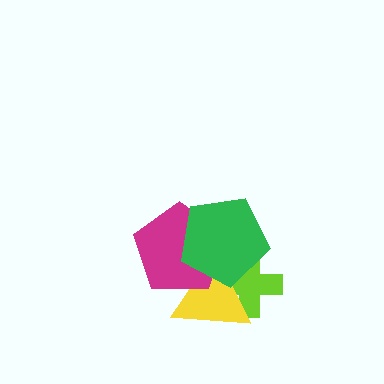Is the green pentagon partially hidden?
No, no other shape covers it.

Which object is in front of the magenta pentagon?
The green pentagon is in front of the magenta pentagon.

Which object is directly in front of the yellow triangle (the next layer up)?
The magenta pentagon is directly in front of the yellow triangle.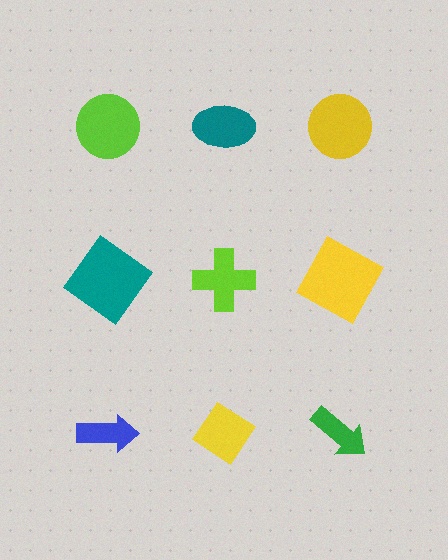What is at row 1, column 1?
A lime circle.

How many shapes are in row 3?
3 shapes.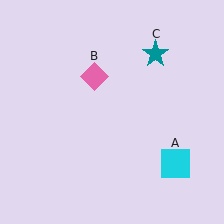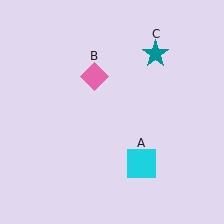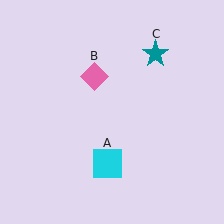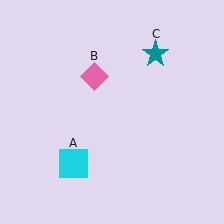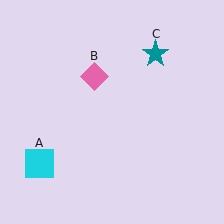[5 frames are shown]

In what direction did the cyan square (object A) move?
The cyan square (object A) moved left.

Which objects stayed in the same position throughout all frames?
Pink diamond (object B) and teal star (object C) remained stationary.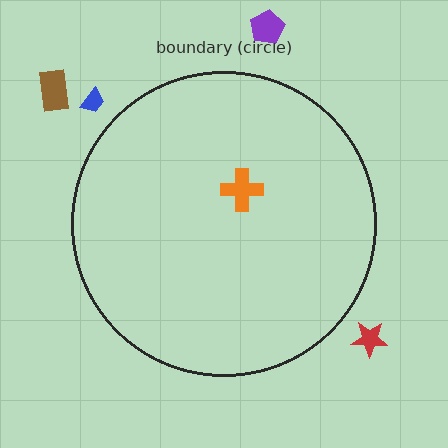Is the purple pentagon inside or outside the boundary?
Outside.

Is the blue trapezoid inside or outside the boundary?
Outside.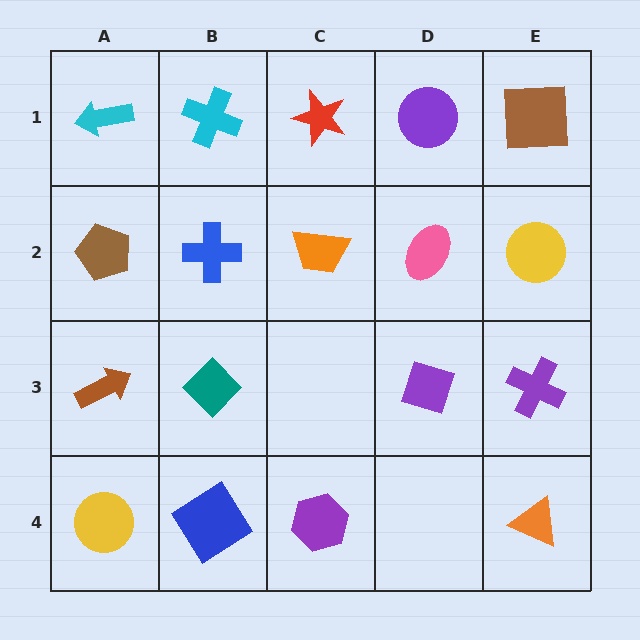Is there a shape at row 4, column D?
No, that cell is empty.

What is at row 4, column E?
An orange triangle.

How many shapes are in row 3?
4 shapes.